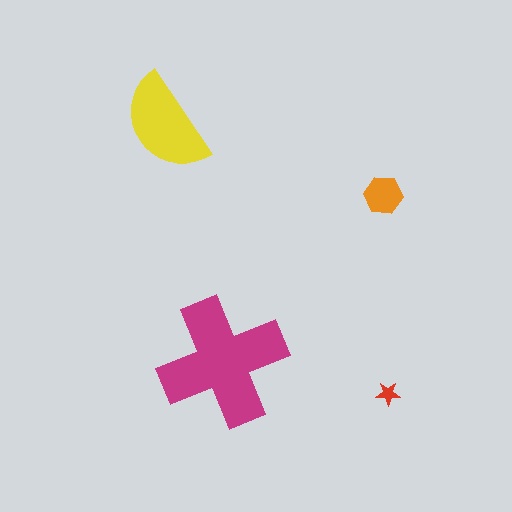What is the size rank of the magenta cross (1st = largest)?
1st.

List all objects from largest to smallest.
The magenta cross, the yellow semicircle, the orange hexagon, the red star.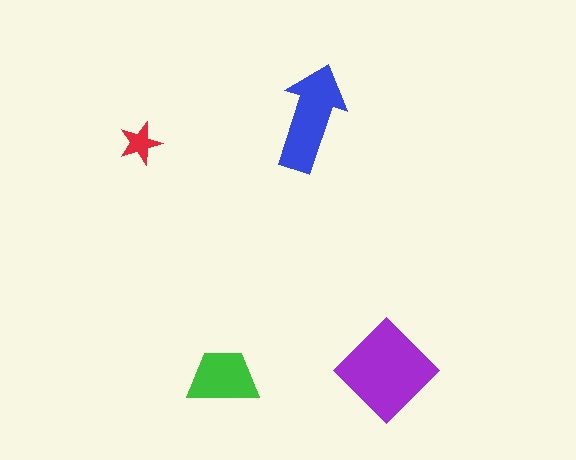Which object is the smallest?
The red star.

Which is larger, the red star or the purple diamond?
The purple diamond.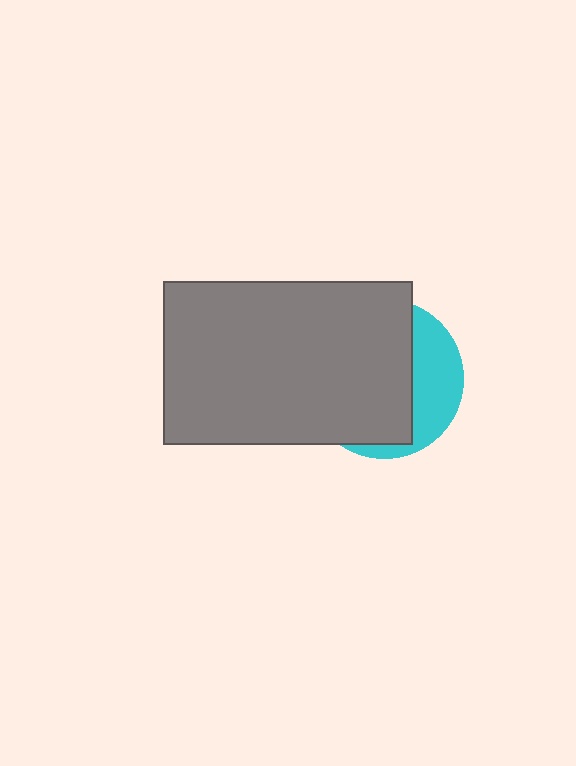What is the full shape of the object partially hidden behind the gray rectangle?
The partially hidden object is a cyan circle.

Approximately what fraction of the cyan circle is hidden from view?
Roughly 69% of the cyan circle is hidden behind the gray rectangle.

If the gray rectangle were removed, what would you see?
You would see the complete cyan circle.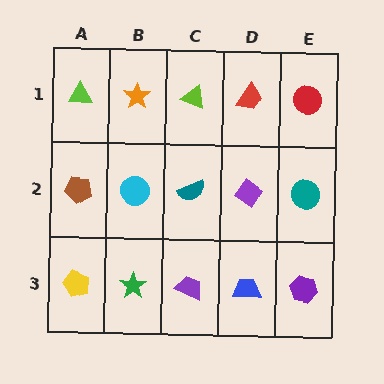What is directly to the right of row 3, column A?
A green star.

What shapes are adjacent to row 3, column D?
A purple diamond (row 2, column D), a purple trapezoid (row 3, column C), a purple hexagon (row 3, column E).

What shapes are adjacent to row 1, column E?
A teal circle (row 2, column E), a red trapezoid (row 1, column D).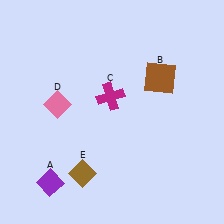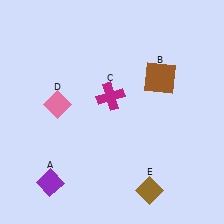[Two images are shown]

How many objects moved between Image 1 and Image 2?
1 object moved between the two images.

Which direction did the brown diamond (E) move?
The brown diamond (E) moved right.